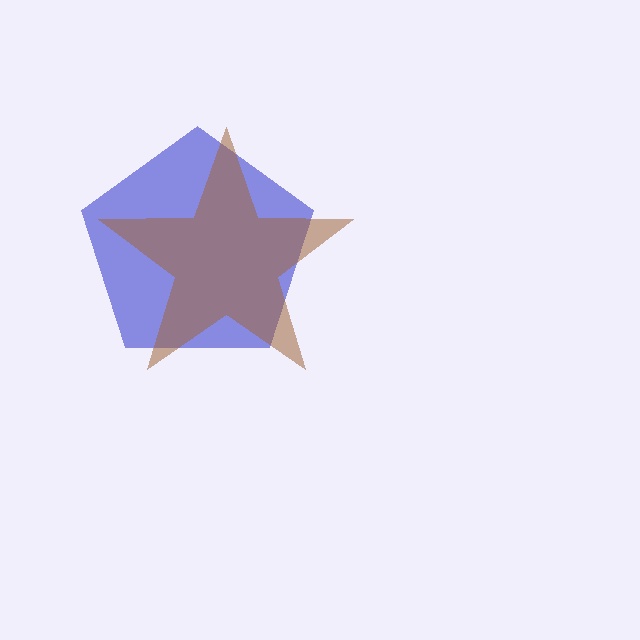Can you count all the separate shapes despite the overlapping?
Yes, there are 2 separate shapes.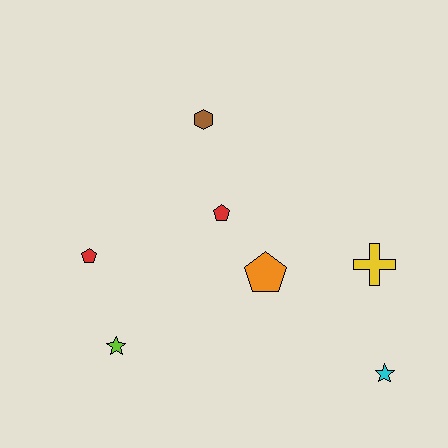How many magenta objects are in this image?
There are no magenta objects.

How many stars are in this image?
There are 2 stars.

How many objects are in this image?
There are 7 objects.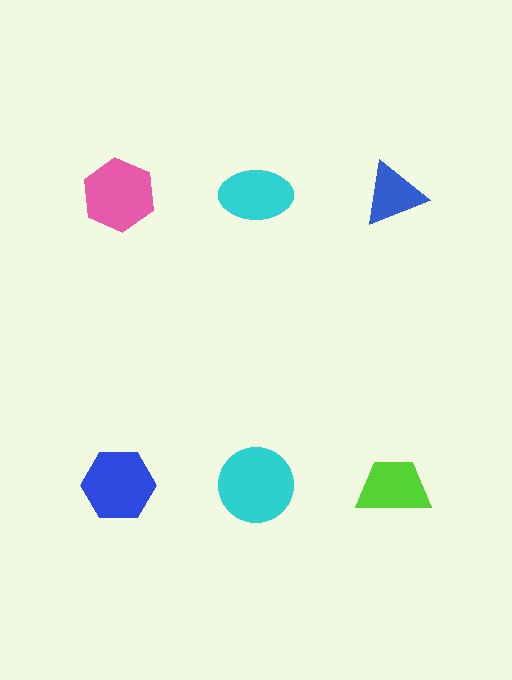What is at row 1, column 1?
A pink hexagon.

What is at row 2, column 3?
A lime trapezoid.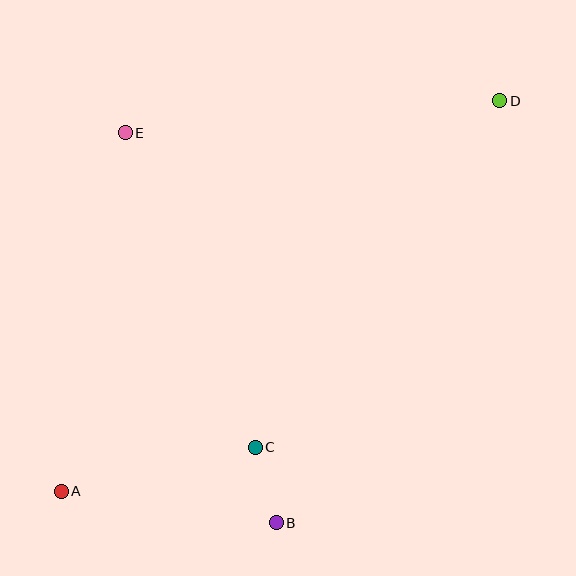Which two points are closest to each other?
Points B and C are closest to each other.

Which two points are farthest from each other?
Points A and D are farthest from each other.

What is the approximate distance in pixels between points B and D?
The distance between B and D is approximately 478 pixels.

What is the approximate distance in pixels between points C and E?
The distance between C and E is approximately 341 pixels.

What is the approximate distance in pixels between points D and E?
The distance between D and E is approximately 376 pixels.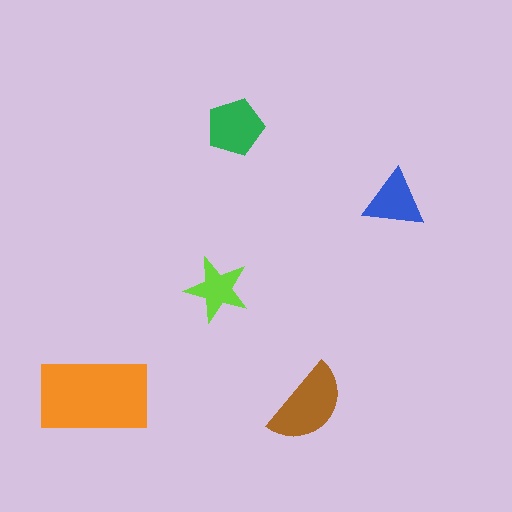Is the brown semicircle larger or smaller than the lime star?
Larger.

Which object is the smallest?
The lime star.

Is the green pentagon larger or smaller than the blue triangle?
Larger.